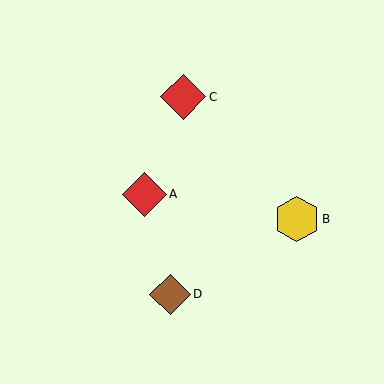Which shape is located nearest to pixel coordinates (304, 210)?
The yellow hexagon (labeled B) at (297, 219) is nearest to that location.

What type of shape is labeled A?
Shape A is a red diamond.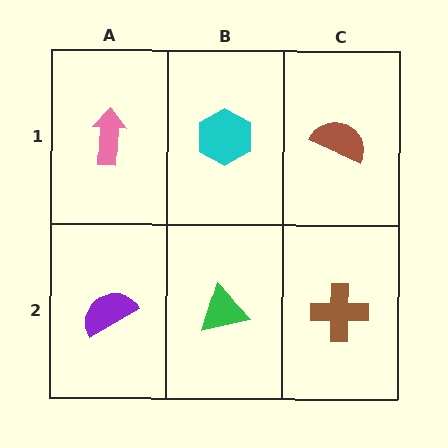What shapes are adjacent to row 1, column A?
A purple semicircle (row 2, column A), a cyan hexagon (row 1, column B).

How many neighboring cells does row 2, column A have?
2.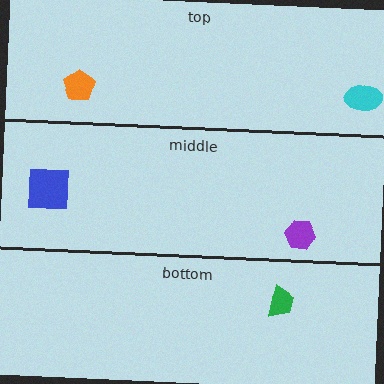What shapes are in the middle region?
The purple hexagon, the blue square.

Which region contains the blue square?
The middle region.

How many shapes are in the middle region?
2.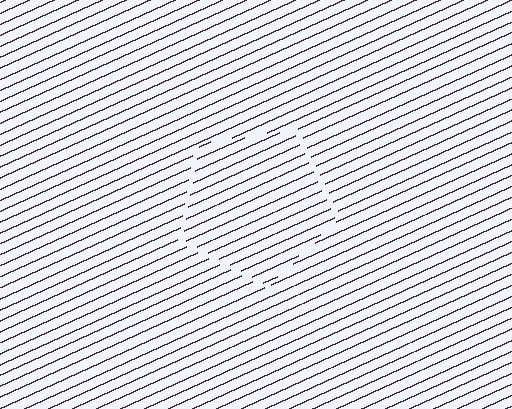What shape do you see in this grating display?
An illusory pentagon. The interior of the shape contains the same grating, shifted by half a period — the contour is defined by the phase discontinuity where line-ends from the inner and outer gratings abut.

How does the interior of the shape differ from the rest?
The interior of the shape contains the same grating, shifted by half a period — the contour is defined by the phase discontinuity where line-ends from the inner and outer gratings abut.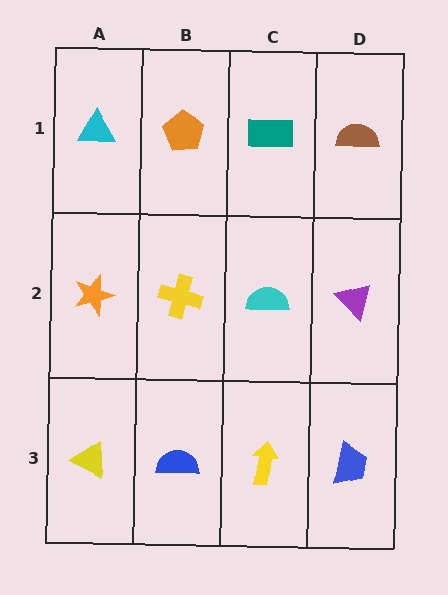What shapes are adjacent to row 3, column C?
A cyan semicircle (row 2, column C), a blue semicircle (row 3, column B), a blue trapezoid (row 3, column D).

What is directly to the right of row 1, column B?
A teal rectangle.